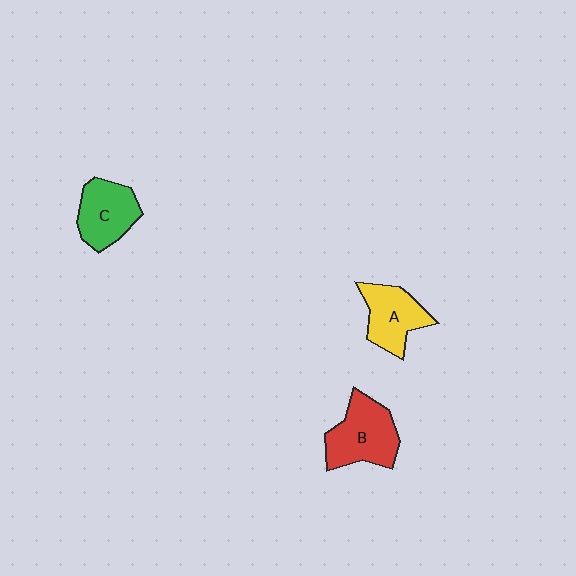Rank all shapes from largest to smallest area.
From largest to smallest: B (red), C (green), A (yellow).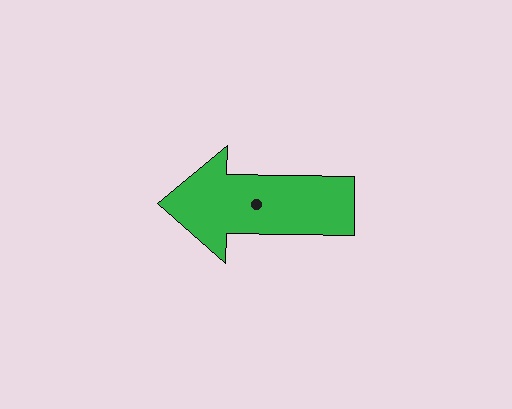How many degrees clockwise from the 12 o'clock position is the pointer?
Approximately 271 degrees.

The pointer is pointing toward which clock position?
Roughly 9 o'clock.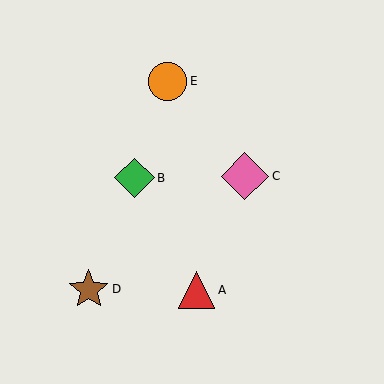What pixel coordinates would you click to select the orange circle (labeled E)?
Click at (168, 81) to select the orange circle E.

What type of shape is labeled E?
Shape E is an orange circle.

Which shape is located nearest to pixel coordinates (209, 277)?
The red triangle (labeled A) at (197, 290) is nearest to that location.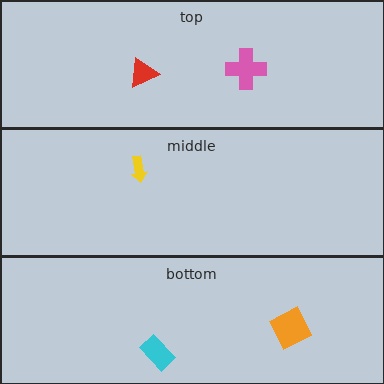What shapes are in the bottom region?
The cyan rectangle, the orange square.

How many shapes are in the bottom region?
2.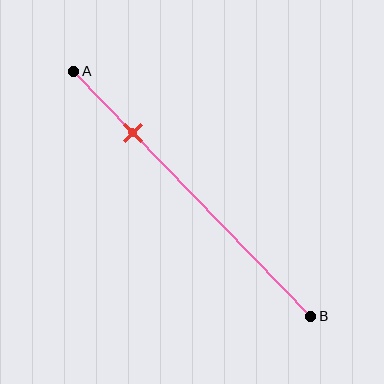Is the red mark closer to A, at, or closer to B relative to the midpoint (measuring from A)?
The red mark is closer to point A than the midpoint of segment AB.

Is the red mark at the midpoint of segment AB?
No, the mark is at about 25% from A, not at the 50% midpoint.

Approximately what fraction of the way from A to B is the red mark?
The red mark is approximately 25% of the way from A to B.